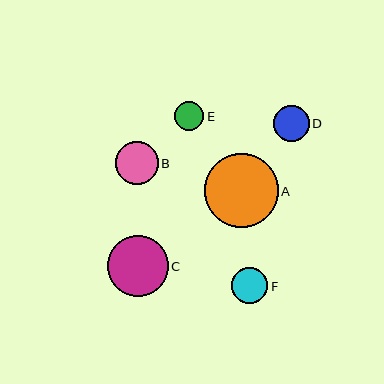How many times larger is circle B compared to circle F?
Circle B is approximately 1.2 times the size of circle F.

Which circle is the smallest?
Circle E is the smallest with a size of approximately 30 pixels.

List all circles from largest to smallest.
From largest to smallest: A, C, B, F, D, E.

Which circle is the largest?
Circle A is the largest with a size of approximately 74 pixels.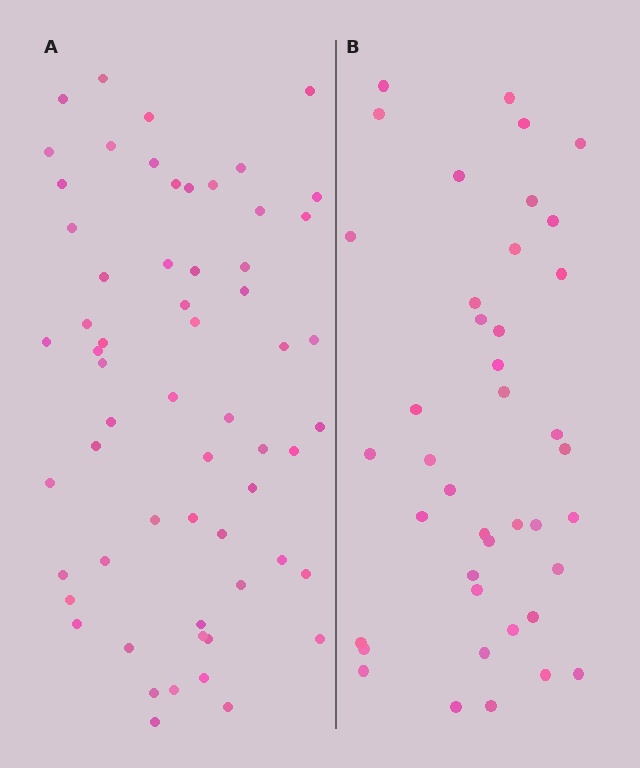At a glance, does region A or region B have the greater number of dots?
Region A (the left region) has more dots.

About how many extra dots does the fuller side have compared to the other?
Region A has approximately 20 more dots than region B.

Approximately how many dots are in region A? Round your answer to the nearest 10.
About 60 dots.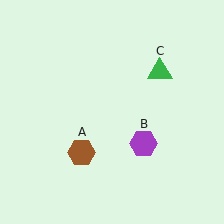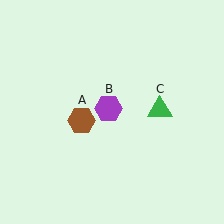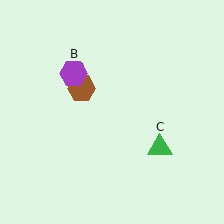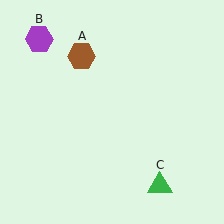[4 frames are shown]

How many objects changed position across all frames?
3 objects changed position: brown hexagon (object A), purple hexagon (object B), green triangle (object C).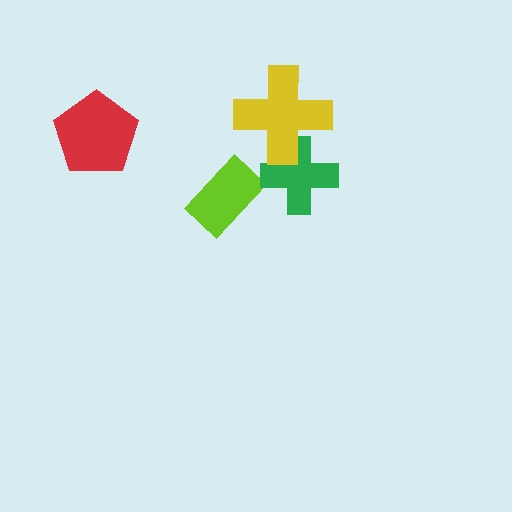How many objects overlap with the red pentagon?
0 objects overlap with the red pentagon.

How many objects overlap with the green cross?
1 object overlaps with the green cross.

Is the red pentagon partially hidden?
No, no other shape covers it.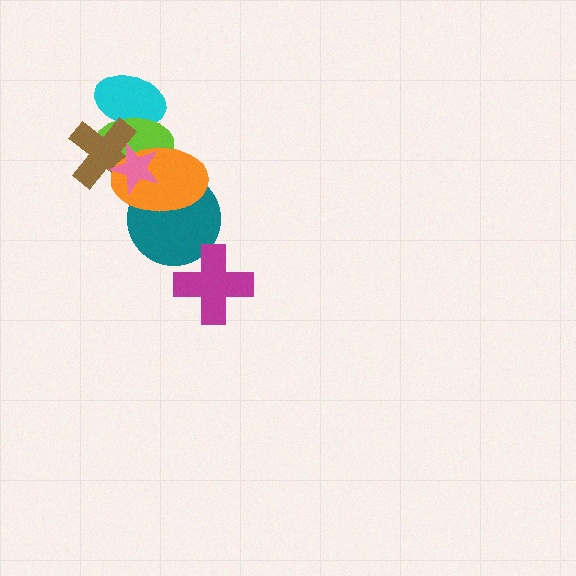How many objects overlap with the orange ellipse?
4 objects overlap with the orange ellipse.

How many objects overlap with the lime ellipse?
4 objects overlap with the lime ellipse.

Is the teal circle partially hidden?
Yes, it is partially covered by another shape.